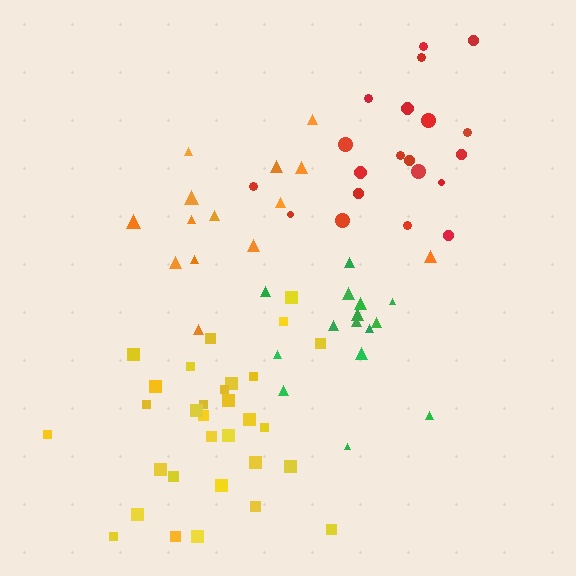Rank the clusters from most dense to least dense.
red, yellow, green, orange.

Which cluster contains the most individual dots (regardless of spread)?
Yellow (31).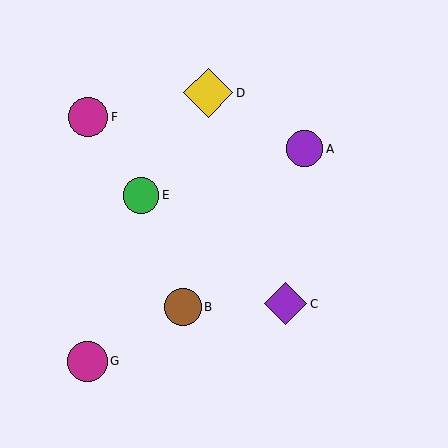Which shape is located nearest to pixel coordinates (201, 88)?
The yellow diamond (labeled D) at (208, 93) is nearest to that location.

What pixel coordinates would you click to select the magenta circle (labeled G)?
Click at (87, 361) to select the magenta circle G.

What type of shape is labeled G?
Shape G is a magenta circle.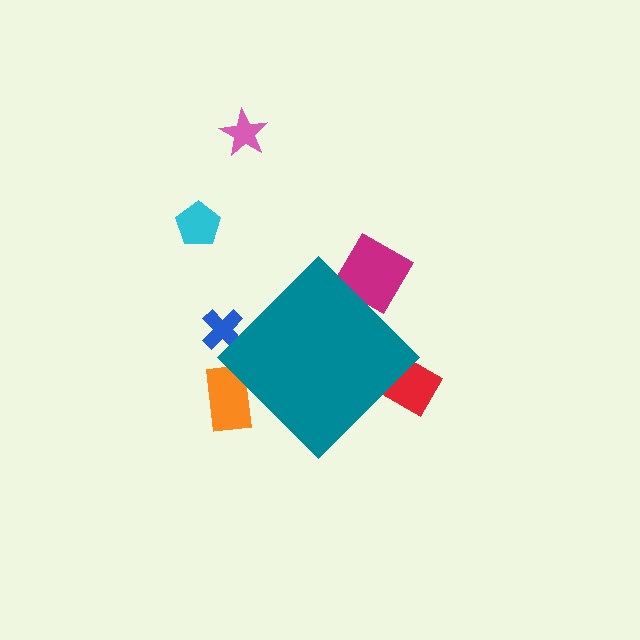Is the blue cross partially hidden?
Yes, the blue cross is partially hidden behind the teal diamond.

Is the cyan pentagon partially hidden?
No, the cyan pentagon is fully visible.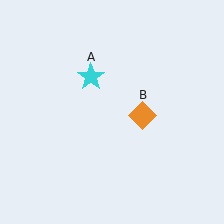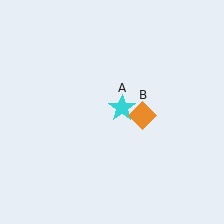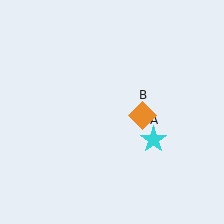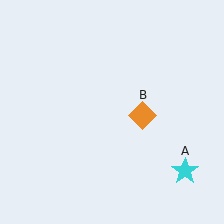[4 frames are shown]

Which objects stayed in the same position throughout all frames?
Orange diamond (object B) remained stationary.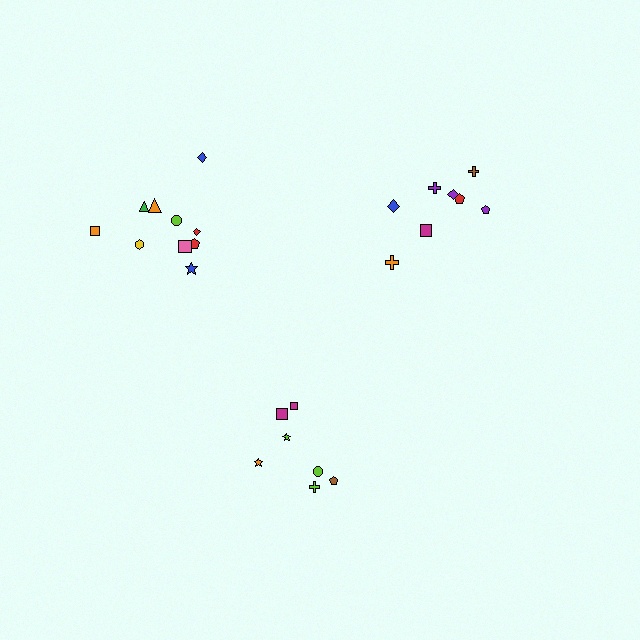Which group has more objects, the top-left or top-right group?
The top-left group.